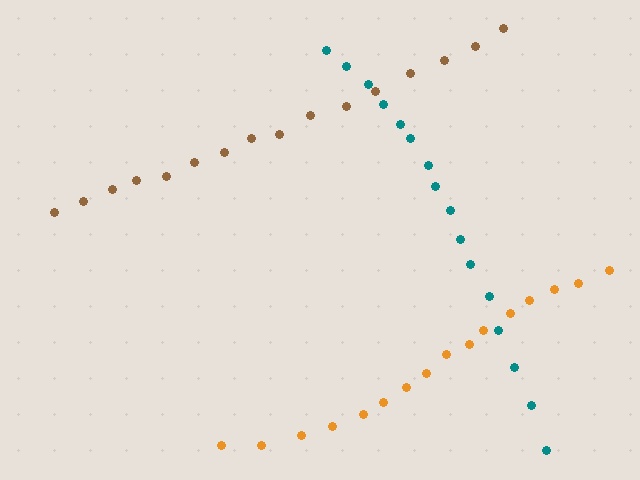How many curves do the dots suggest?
There are 3 distinct paths.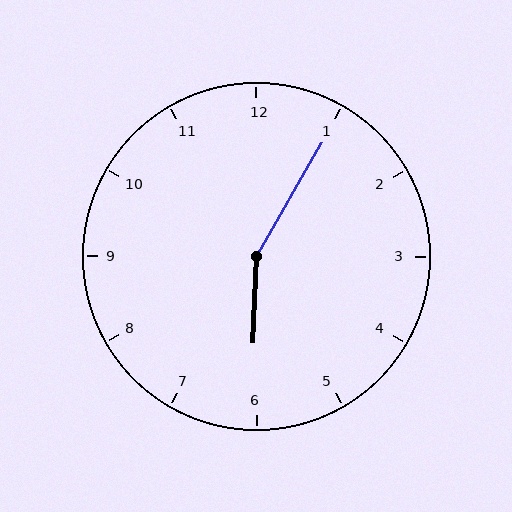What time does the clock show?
6:05.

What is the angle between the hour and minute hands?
Approximately 152 degrees.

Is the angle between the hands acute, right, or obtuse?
It is obtuse.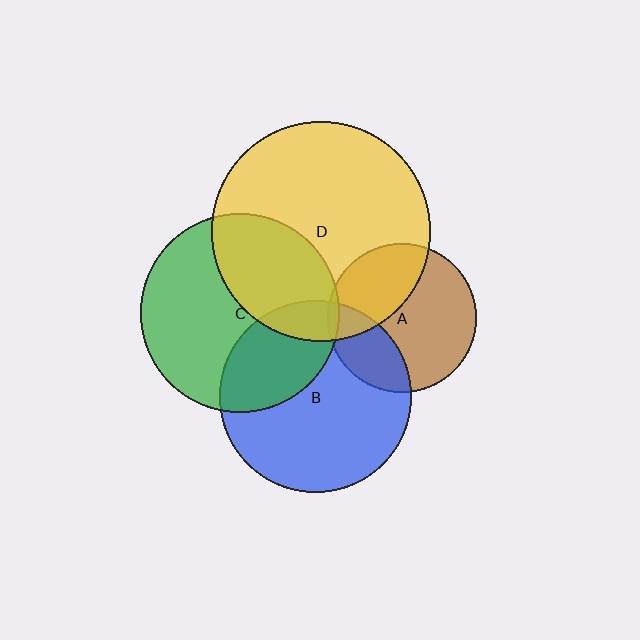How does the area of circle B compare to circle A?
Approximately 1.7 times.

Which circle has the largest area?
Circle D (yellow).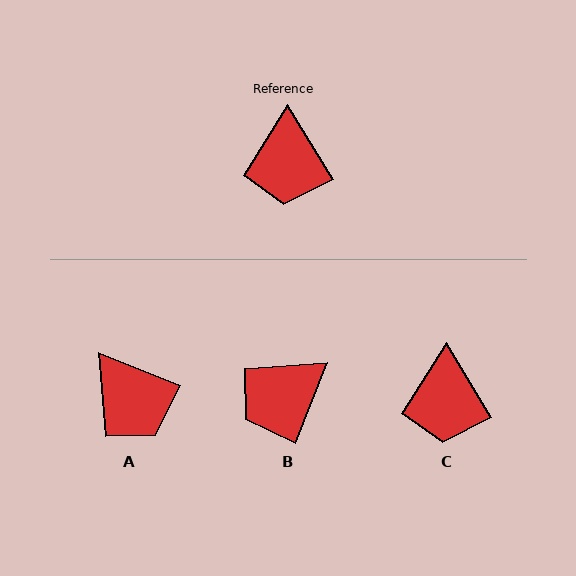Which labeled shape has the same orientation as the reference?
C.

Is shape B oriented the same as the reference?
No, it is off by about 53 degrees.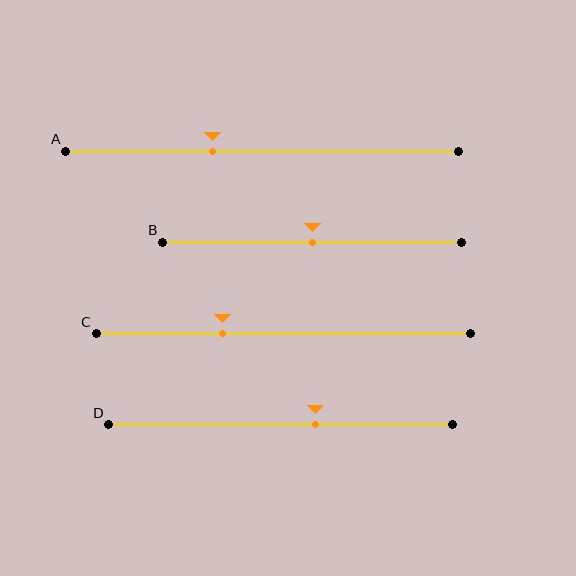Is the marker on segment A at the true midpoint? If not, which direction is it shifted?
No, the marker on segment A is shifted to the left by about 13% of the segment length.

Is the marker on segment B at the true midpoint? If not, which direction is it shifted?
Yes, the marker on segment B is at the true midpoint.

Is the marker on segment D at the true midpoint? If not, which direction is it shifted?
No, the marker on segment D is shifted to the right by about 10% of the segment length.